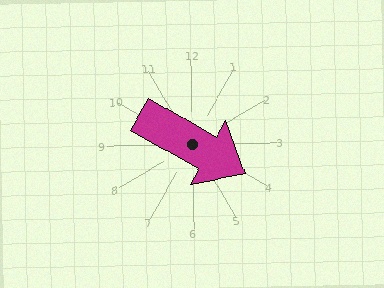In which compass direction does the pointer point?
Southeast.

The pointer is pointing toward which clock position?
Roughly 4 o'clock.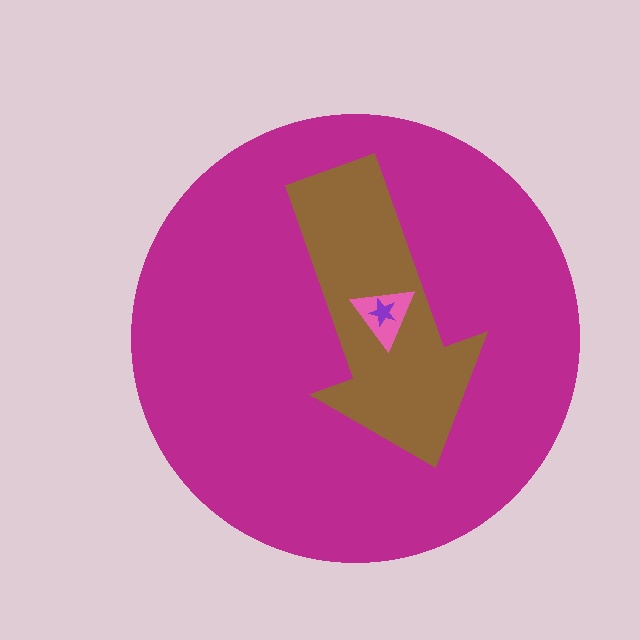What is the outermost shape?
The magenta circle.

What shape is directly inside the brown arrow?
The pink triangle.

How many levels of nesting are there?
4.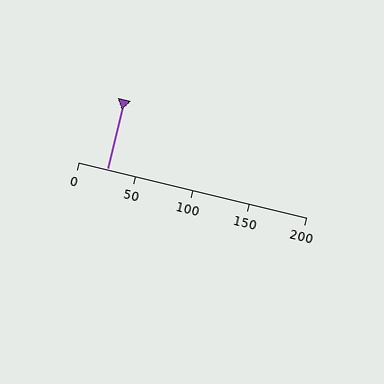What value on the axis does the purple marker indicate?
The marker indicates approximately 25.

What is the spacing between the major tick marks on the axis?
The major ticks are spaced 50 apart.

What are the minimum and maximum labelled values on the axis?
The axis runs from 0 to 200.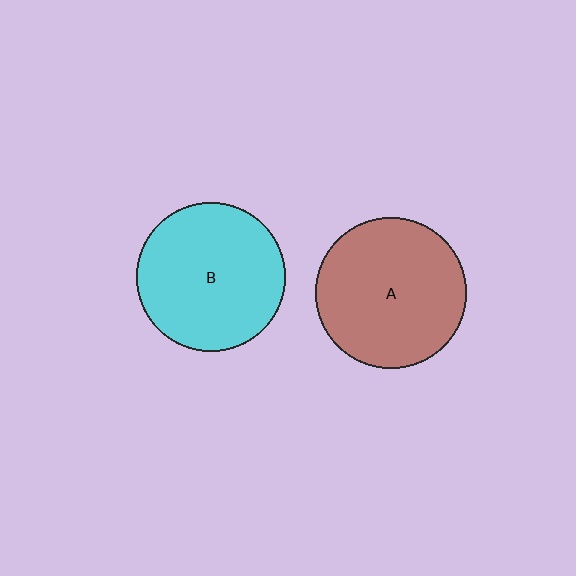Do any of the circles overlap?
No, none of the circles overlap.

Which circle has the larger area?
Circle A (brown).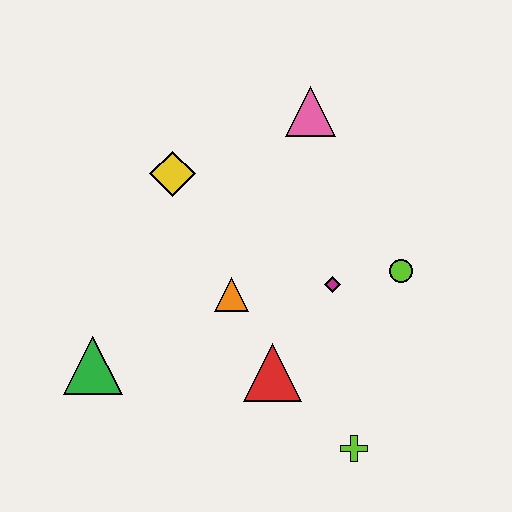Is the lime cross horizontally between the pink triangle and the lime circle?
Yes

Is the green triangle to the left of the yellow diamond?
Yes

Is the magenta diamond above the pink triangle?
No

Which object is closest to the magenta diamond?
The lime circle is closest to the magenta diamond.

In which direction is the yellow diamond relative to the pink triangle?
The yellow diamond is to the left of the pink triangle.